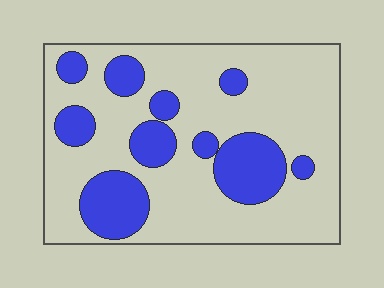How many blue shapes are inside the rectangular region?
10.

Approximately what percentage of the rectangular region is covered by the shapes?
Approximately 25%.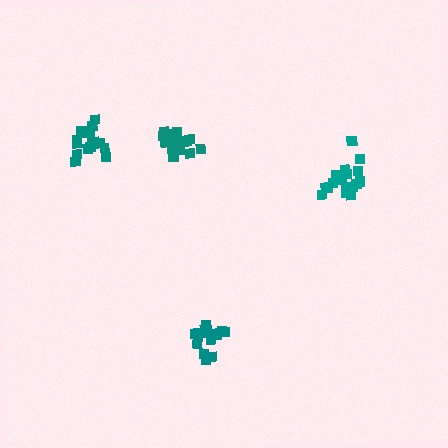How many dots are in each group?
Group 1: 14 dots, Group 2: 17 dots, Group 3: 17 dots, Group 4: 18 dots (66 total).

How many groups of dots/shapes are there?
There are 4 groups.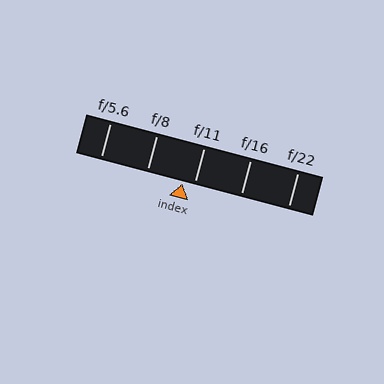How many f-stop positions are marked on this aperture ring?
There are 5 f-stop positions marked.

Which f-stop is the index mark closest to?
The index mark is closest to f/11.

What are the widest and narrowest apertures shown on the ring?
The widest aperture shown is f/5.6 and the narrowest is f/22.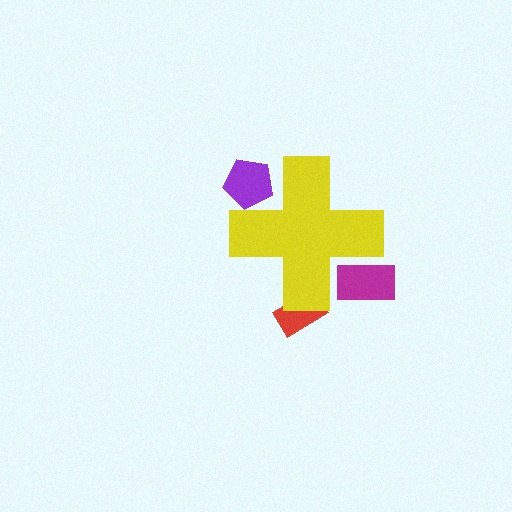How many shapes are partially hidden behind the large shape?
3 shapes are partially hidden.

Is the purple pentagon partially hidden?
Yes, the purple pentagon is partially hidden behind the yellow cross.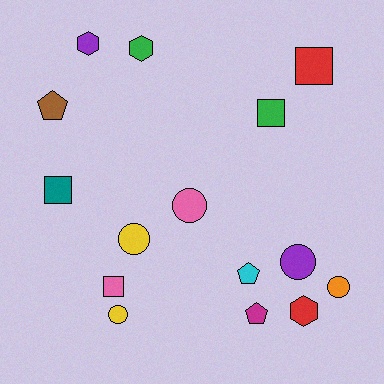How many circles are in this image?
There are 5 circles.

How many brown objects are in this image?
There is 1 brown object.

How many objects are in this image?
There are 15 objects.